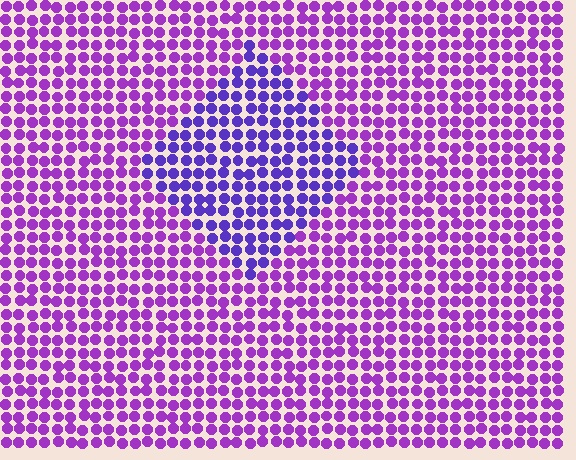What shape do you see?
I see a diamond.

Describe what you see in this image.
The image is filled with small purple elements in a uniform arrangement. A diamond-shaped region is visible where the elements are tinted to a slightly different hue, forming a subtle color boundary.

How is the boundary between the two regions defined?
The boundary is defined purely by a slight shift in hue (about 30 degrees). Spacing, size, and orientation are identical on both sides.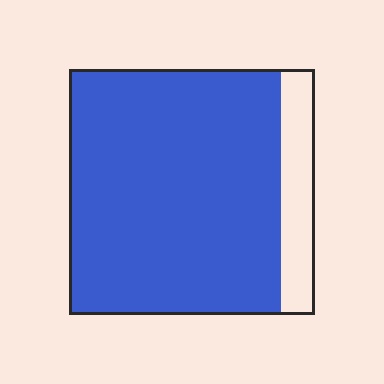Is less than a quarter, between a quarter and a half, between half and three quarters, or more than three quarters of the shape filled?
More than three quarters.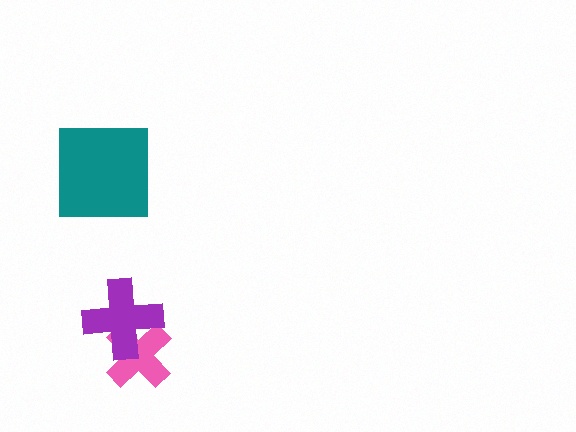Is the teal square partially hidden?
No, no other shape covers it.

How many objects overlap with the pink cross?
1 object overlaps with the pink cross.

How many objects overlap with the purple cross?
1 object overlaps with the purple cross.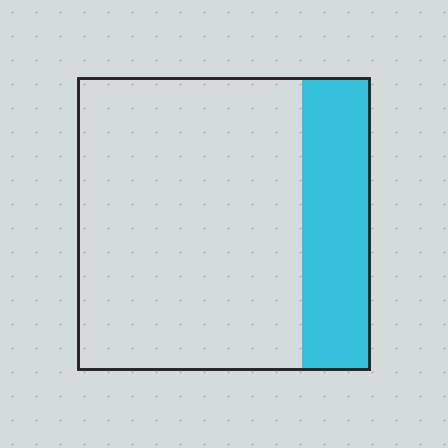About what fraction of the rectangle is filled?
About one quarter (1/4).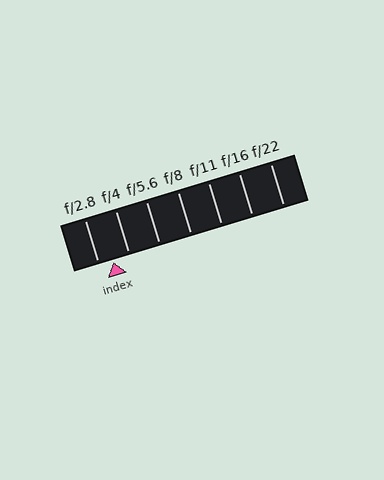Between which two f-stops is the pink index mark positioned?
The index mark is between f/2.8 and f/4.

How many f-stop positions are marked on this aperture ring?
There are 7 f-stop positions marked.